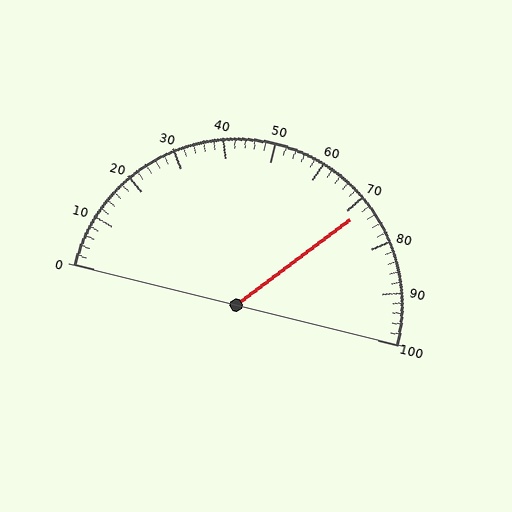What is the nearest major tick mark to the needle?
The nearest major tick mark is 70.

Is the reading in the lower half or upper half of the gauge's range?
The reading is in the upper half of the range (0 to 100).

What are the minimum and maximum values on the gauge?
The gauge ranges from 0 to 100.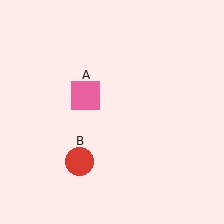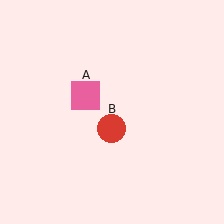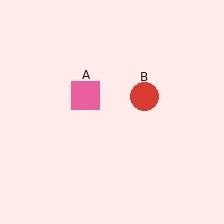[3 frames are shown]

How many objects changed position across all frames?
1 object changed position: red circle (object B).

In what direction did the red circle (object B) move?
The red circle (object B) moved up and to the right.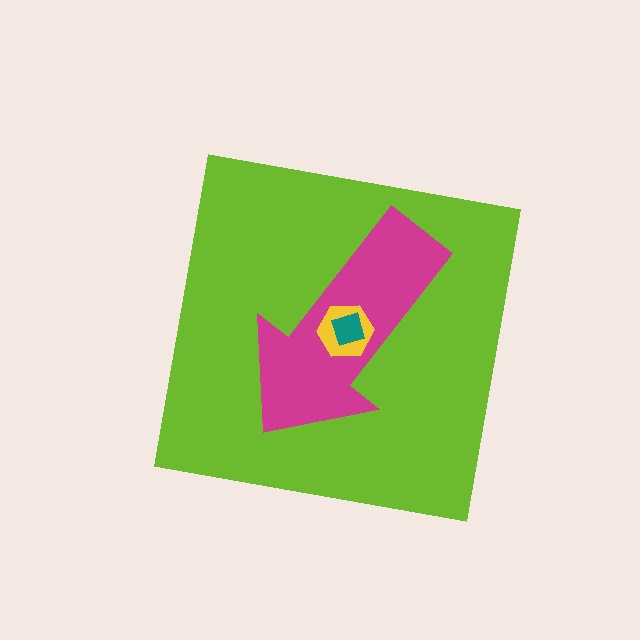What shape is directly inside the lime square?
The magenta arrow.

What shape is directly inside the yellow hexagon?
The teal square.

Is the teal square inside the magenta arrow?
Yes.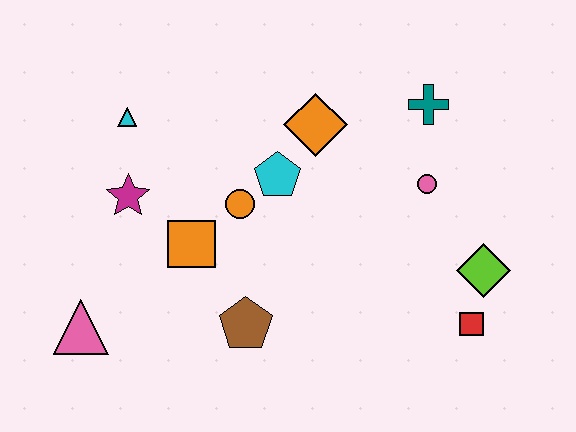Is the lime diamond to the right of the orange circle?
Yes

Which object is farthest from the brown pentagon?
The teal cross is farthest from the brown pentagon.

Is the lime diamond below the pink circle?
Yes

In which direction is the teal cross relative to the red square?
The teal cross is above the red square.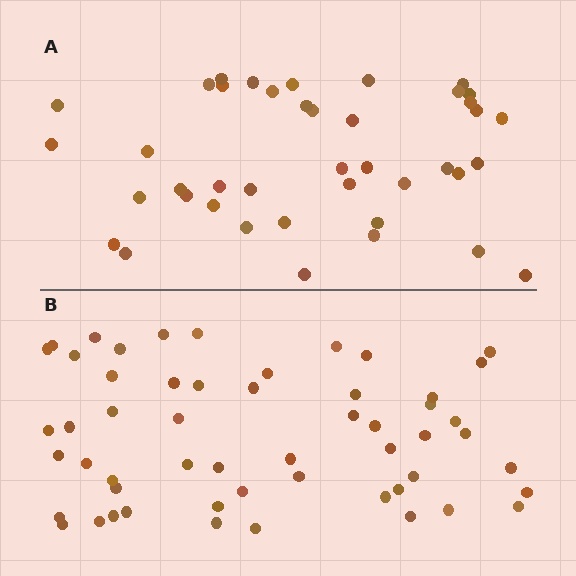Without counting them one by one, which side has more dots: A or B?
Region B (the bottom region) has more dots.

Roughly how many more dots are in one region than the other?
Region B has approximately 15 more dots than region A.